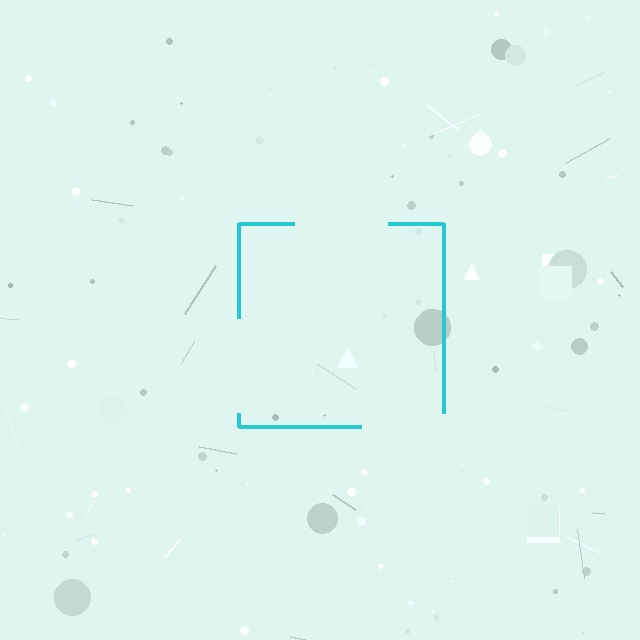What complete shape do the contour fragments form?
The contour fragments form a square.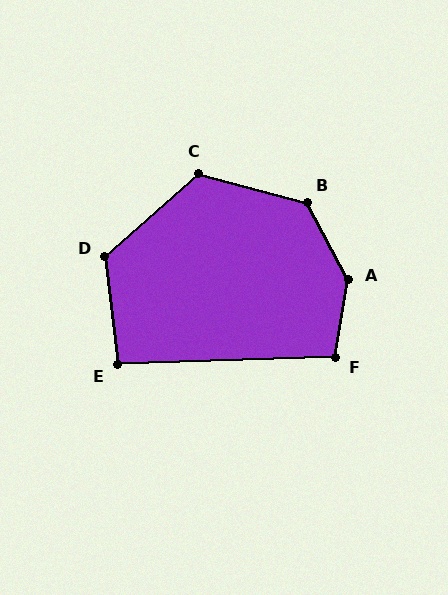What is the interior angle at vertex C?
Approximately 124 degrees (obtuse).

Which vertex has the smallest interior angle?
E, at approximately 95 degrees.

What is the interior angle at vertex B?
Approximately 133 degrees (obtuse).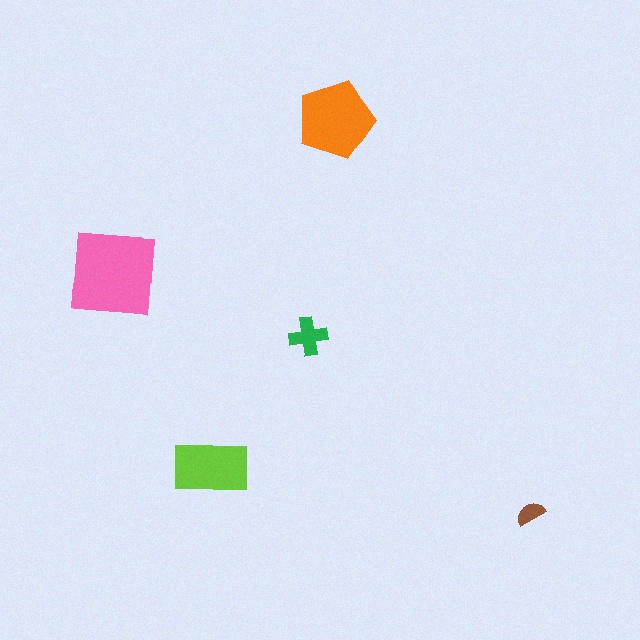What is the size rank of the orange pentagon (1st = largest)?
2nd.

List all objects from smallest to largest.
The brown semicircle, the green cross, the lime rectangle, the orange pentagon, the pink square.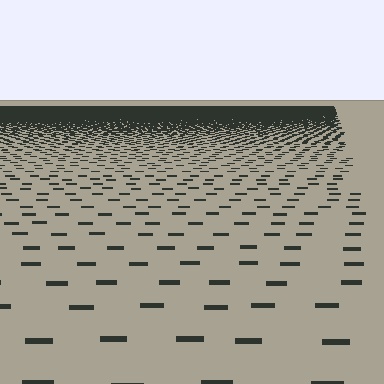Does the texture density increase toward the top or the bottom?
Density increases toward the top.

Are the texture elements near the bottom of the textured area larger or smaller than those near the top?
Larger. Near the bottom, elements are closer to the viewer and appear at a bigger on-screen size.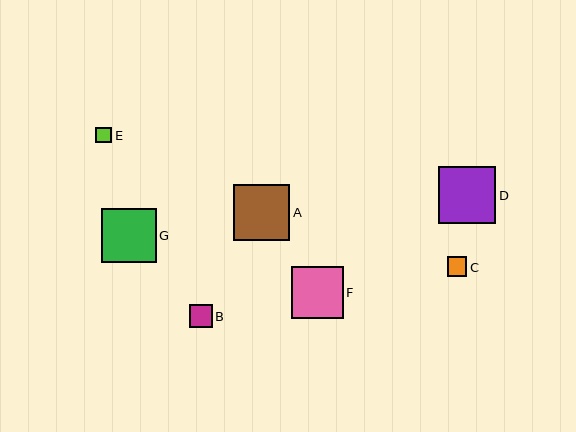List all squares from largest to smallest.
From largest to smallest: D, A, G, F, B, C, E.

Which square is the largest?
Square D is the largest with a size of approximately 57 pixels.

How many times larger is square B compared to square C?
Square B is approximately 1.2 times the size of square C.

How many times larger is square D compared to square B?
Square D is approximately 2.5 times the size of square B.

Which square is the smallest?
Square E is the smallest with a size of approximately 16 pixels.